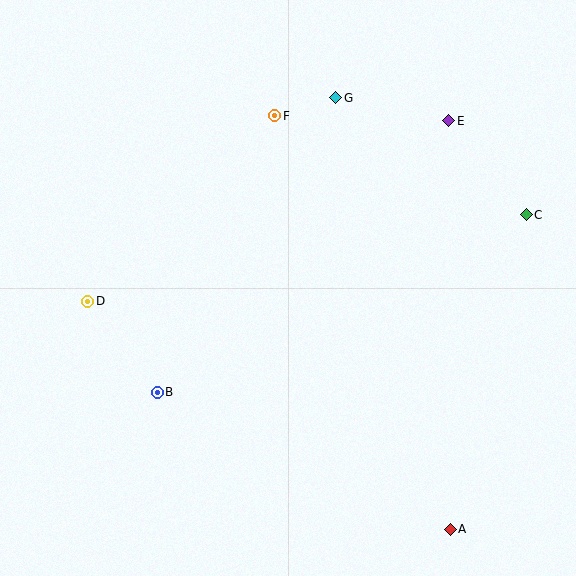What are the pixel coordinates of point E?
Point E is at (449, 121).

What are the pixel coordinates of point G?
Point G is at (336, 98).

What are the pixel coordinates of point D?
Point D is at (88, 301).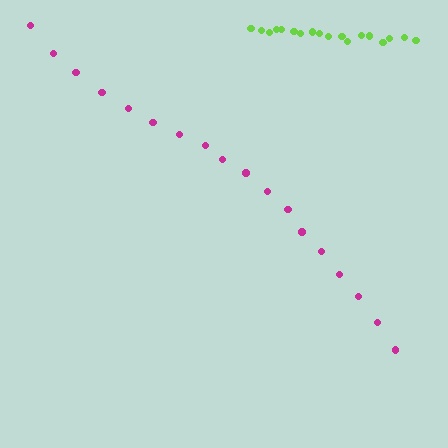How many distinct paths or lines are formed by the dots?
There are 2 distinct paths.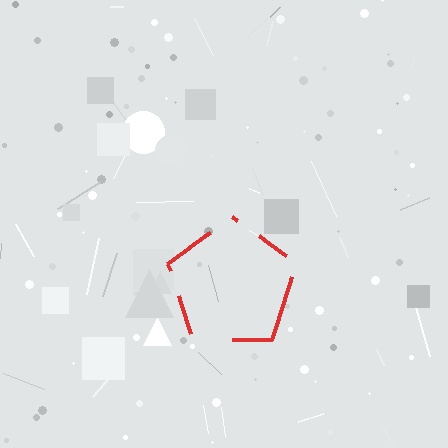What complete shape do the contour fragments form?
The contour fragments form a pentagon.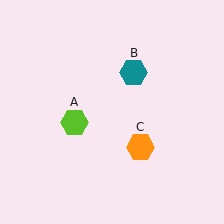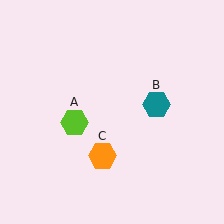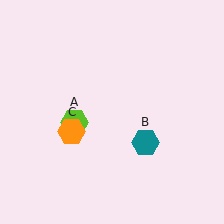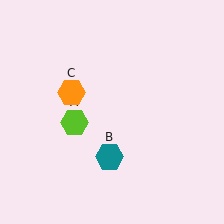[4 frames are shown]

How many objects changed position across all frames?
2 objects changed position: teal hexagon (object B), orange hexagon (object C).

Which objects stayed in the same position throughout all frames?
Lime hexagon (object A) remained stationary.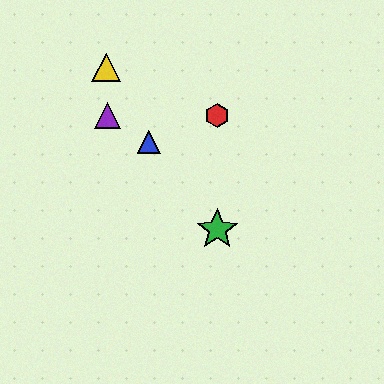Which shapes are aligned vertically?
The red hexagon, the green star are aligned vertically.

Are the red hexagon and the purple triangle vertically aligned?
No, the red hexagon is at x≈217 and the purple triangle is at x≈108.